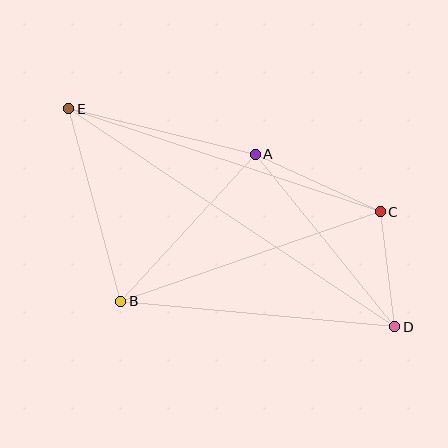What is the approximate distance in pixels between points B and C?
The distance between B and C is approximately 274 pixels.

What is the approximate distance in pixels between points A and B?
The distance between A and B is approximately 199 pixels.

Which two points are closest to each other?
Points C and D are closest to each other.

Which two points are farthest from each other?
Points D and E are farthest from each other.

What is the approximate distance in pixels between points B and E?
The distance between B and E is approximately 199 pixels.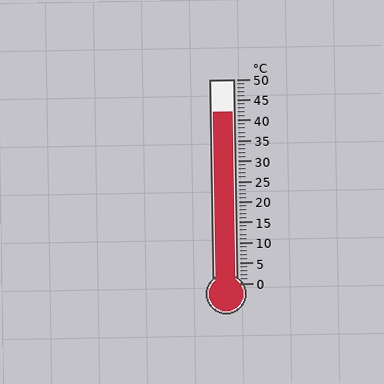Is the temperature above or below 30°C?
The temperature is above 30°C.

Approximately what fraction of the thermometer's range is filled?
The thermometer is filled to approximately 85% of its range.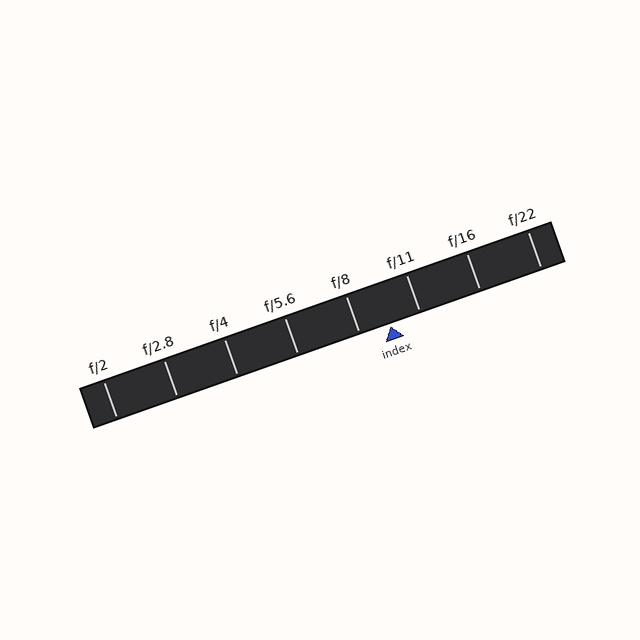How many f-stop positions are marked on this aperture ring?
There are 8 f-stop positions marked.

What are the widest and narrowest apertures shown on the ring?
The widest aperture shown is f/2 and the narrowest is f/22.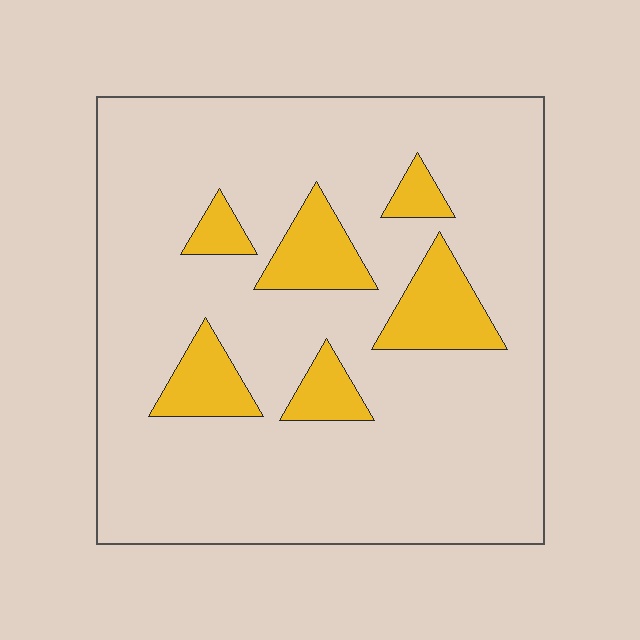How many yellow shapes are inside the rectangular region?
6.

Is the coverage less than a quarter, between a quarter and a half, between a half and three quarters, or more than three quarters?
Less than a quarter.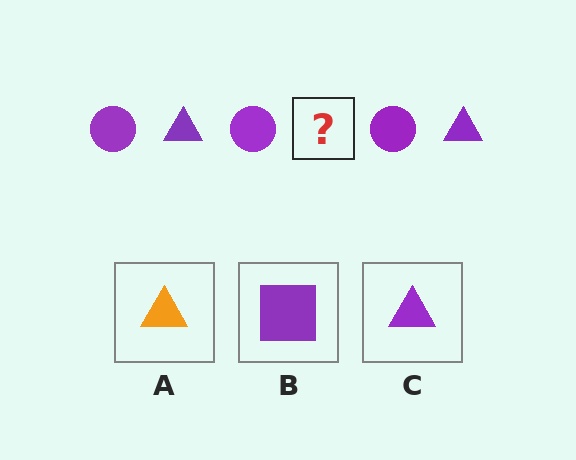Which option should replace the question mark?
Option C.